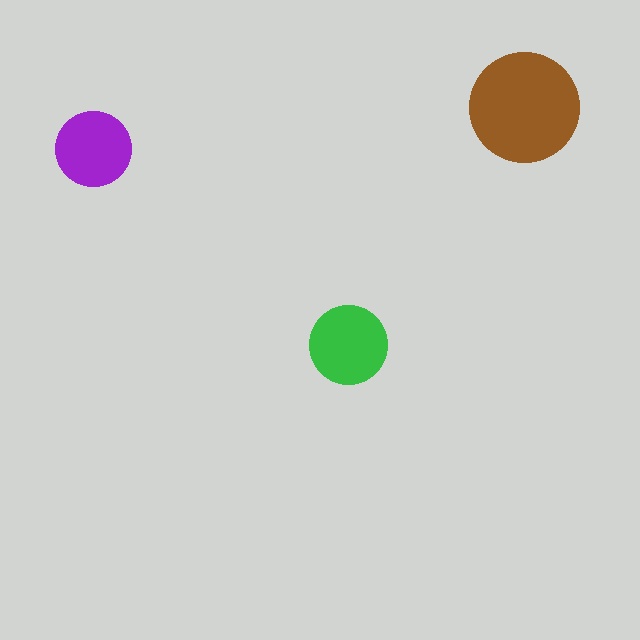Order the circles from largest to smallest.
the brown one, the green one, the purple one.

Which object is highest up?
The brown circle is topmost.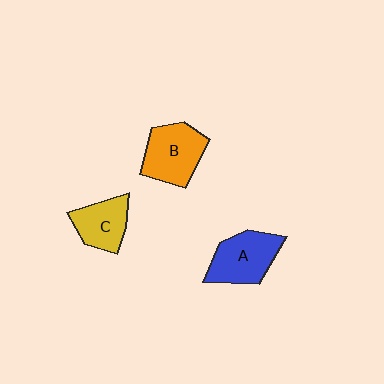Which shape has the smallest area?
Shape C (yellow).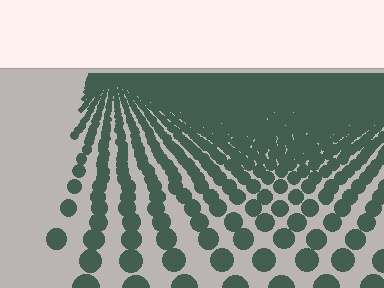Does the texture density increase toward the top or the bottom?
Density increases toward the top.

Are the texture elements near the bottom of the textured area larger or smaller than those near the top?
Larger. Near the bottom, elements are closer to the viewer and appear at a bigger on-screen size.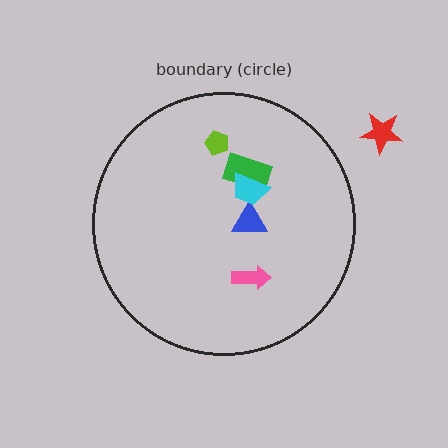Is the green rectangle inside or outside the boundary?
Inside.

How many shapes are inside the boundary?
5 inside, 1 outside.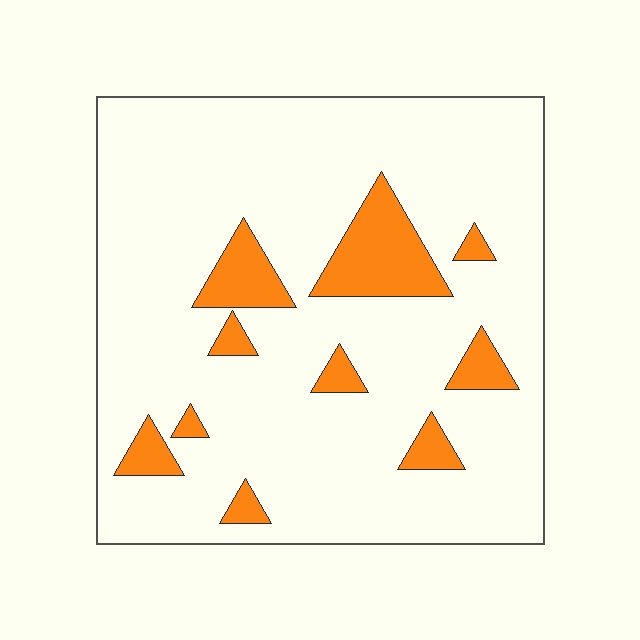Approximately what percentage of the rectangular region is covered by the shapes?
Approximately 15%.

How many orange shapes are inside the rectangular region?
10.